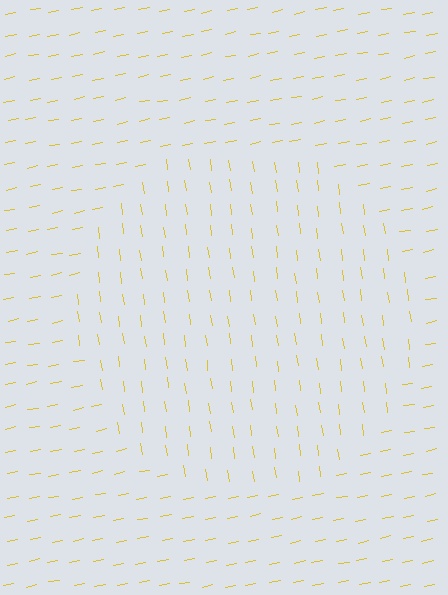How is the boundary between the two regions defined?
The boundary is defined purely by a change in line orientation (approximately 87 degrees difference). All lines are the same color and thickness.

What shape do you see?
I see a circle.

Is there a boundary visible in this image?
Yes, there is a texture boundary formed by a change in line orientation.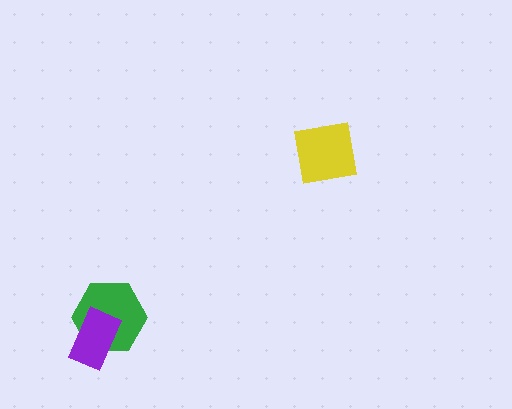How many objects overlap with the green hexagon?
1 object overlaps with the green hexagon.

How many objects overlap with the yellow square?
0 objects overlap with the yellow square.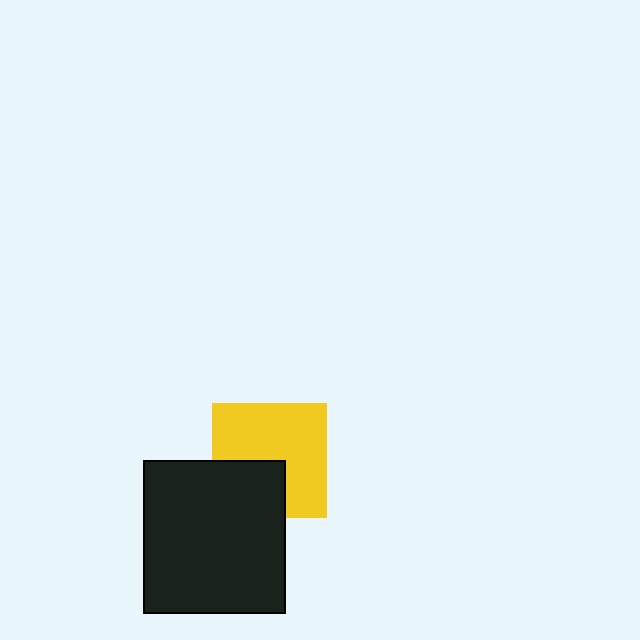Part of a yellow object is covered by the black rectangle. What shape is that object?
It is a square.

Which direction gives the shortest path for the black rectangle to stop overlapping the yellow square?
Moving down gives the shortest separation.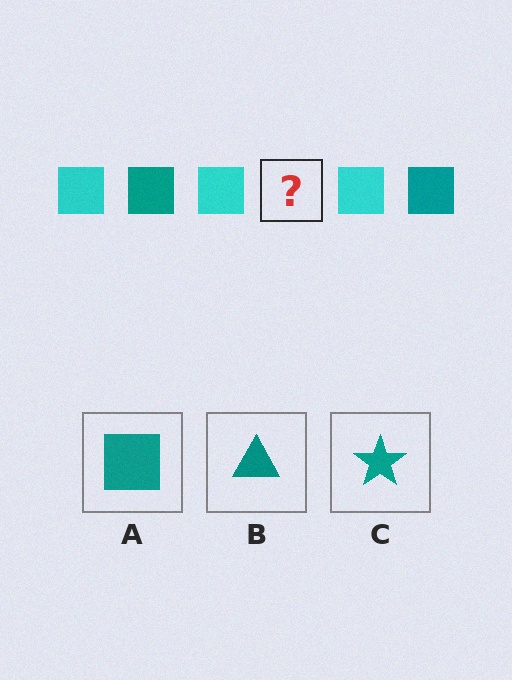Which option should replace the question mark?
Option A.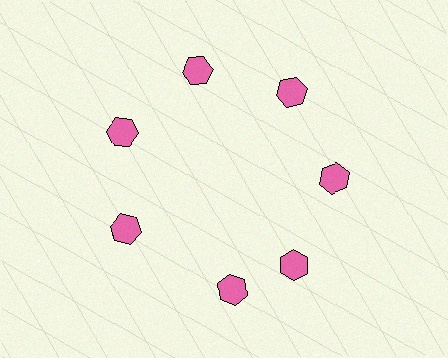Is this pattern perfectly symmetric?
No. The 7 pink hexagons are arranged in a ring, but one element near the 6 o'clock position is rotated out of alignment along the ring, breaking the 7-fold rotational symmetry.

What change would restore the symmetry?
The symmetry would be restored by rotating it back into even spacing with its neighbors so that all 7 hexagons sit at equal angles and equal distance from the center.